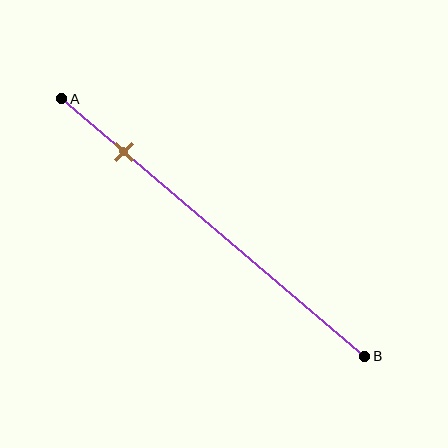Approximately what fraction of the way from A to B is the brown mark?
The brown mark is approximately 20% of the way from A to B.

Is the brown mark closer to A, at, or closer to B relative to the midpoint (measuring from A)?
The brown mark is closer to point A than the midpoint of segment AB.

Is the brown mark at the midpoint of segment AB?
No, the mark is at about 20% from A, not at the 50% midpoint.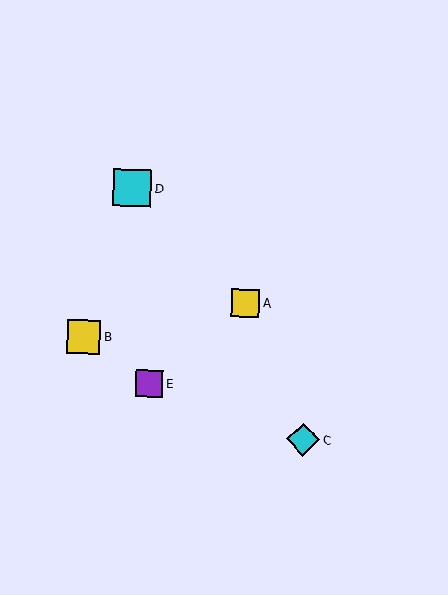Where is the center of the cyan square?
The center of the cyan square is at (132, 188).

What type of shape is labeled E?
Shape E is a purple square.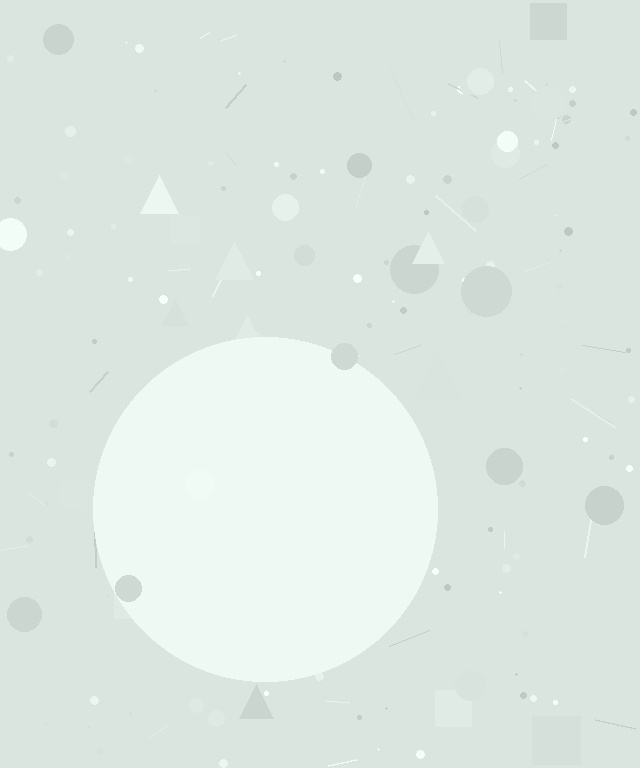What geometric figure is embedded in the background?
A circle is embedded in the background.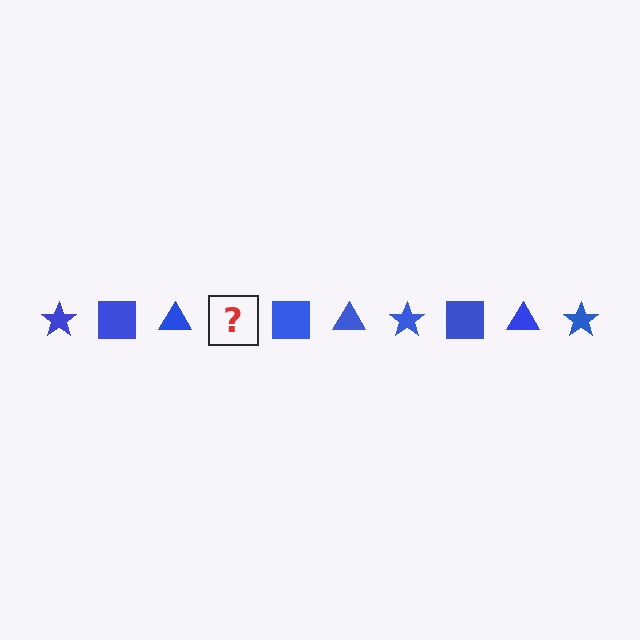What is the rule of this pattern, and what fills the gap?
The rule is that the pattern cycles through star, square, triangle shapes in blue. The gap should be filled with a blue star.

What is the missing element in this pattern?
The missing element is a blue star.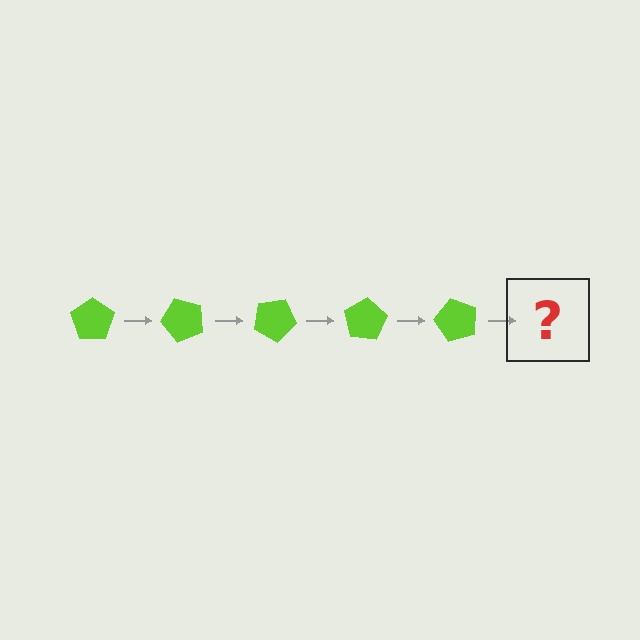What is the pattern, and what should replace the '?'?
The pattern is that the pentagon rotates 50 degrees each step. The '?' should be a lime pentagon rotated 250 degrees.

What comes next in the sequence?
The next element should be a lime pentagon rotated 250 degrees.